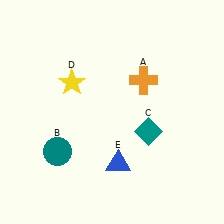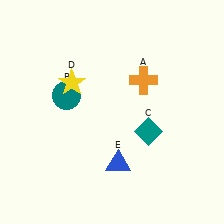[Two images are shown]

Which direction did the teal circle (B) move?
The teal circle (B) moved up.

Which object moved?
The teal circle (B) moved up.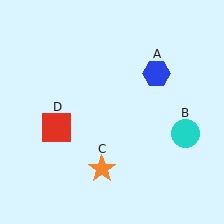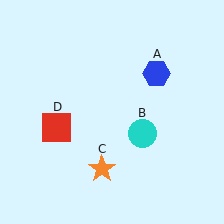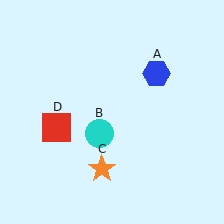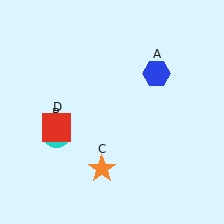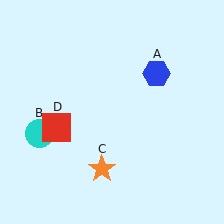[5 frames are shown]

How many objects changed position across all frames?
1 object changed position: cyan circle (object B).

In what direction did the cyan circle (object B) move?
The cyan circle (object B) moved left.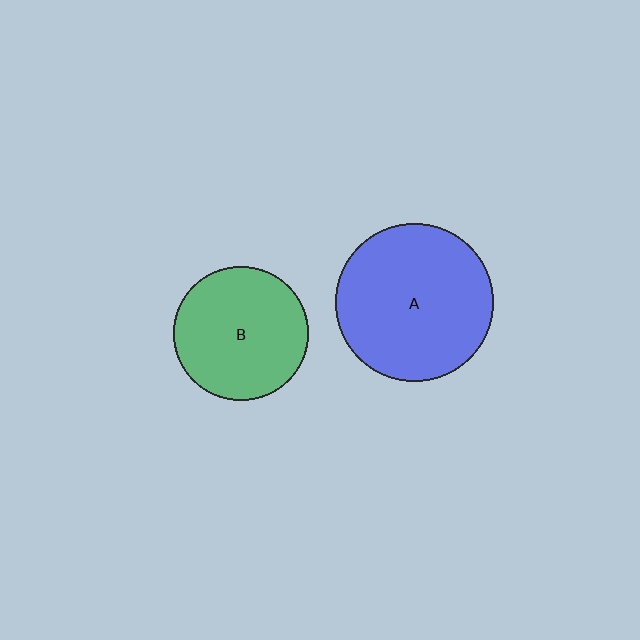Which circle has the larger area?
Circle A (blue).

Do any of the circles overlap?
No, none of the circles overlap.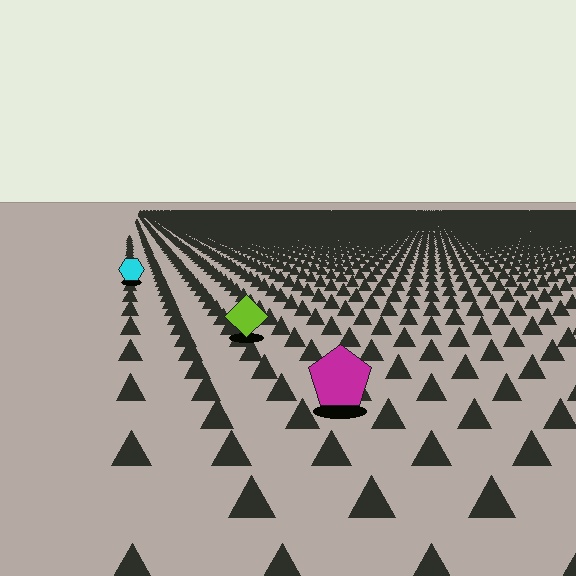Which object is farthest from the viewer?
The cyan hexagon is farthest from the viewer. It appears smaller and the ground texture around it is denser.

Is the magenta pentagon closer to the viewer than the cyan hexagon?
Yes. The magenta pentagon is closer — you can tell from the texture gradient: the ground texture is coarser near it.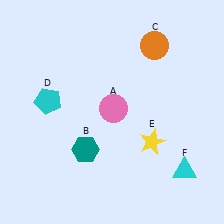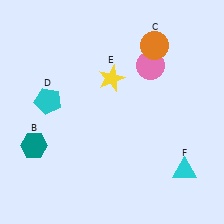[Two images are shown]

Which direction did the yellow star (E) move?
The yellow star (E) moved up.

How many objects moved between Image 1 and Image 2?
3 objects moved between the two images.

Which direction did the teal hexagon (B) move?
The teal hexagon (B) moved left.